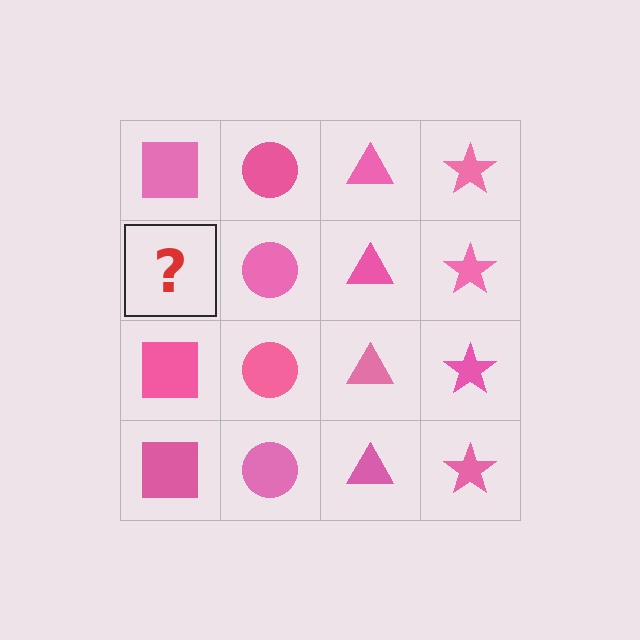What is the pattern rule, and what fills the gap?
The rule is that each column has a consistent shape. The gap should be filled with a pink square.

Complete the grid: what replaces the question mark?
The question mark should be replaced with a pink square.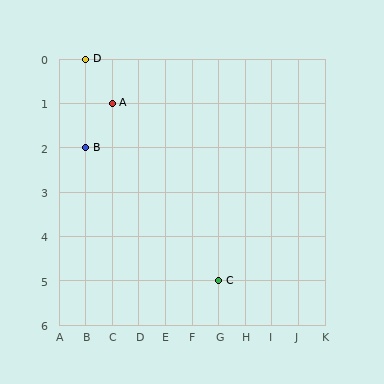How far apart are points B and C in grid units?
Points B and C are 5 columns and 3 rows apart (about 5.8 grid units diagonally).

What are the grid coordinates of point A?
Point A is at grid coordinates (C, 1).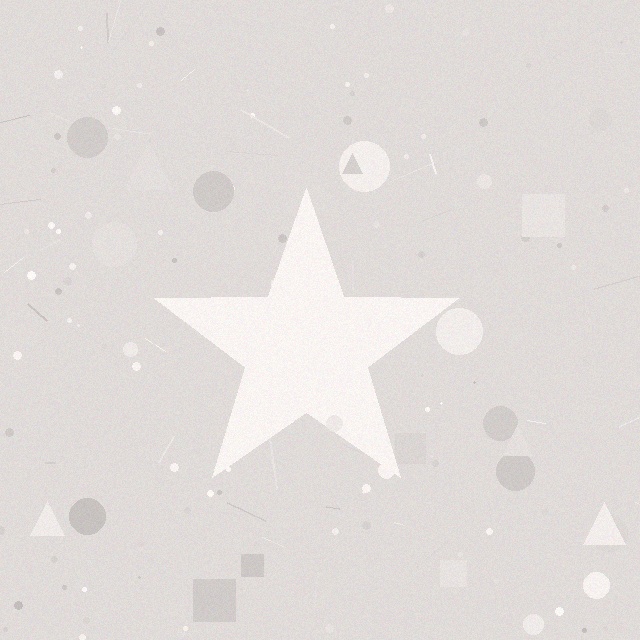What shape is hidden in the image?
A star is hidden in the image.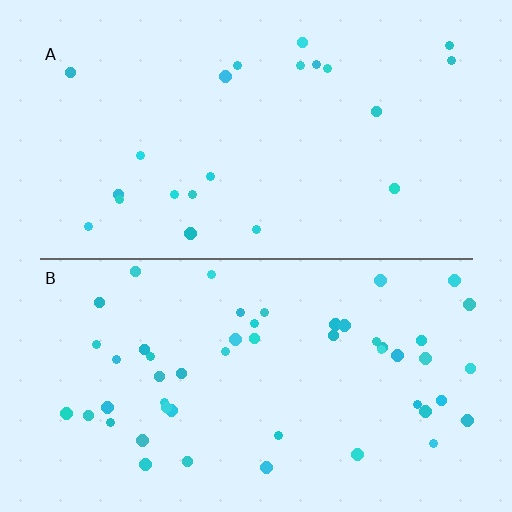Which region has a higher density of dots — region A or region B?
B (the bottom).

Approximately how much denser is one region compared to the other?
Approximately 2.4× — region B over region A.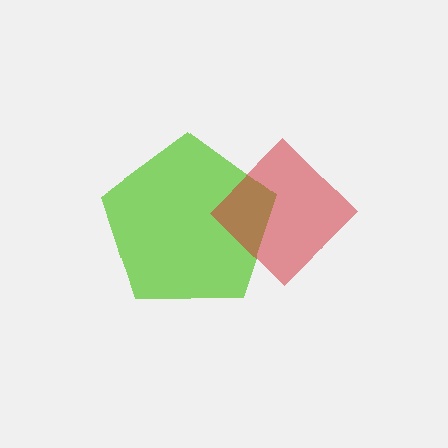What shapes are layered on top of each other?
The layered shapes are: a lime pentagon, a red diamond.